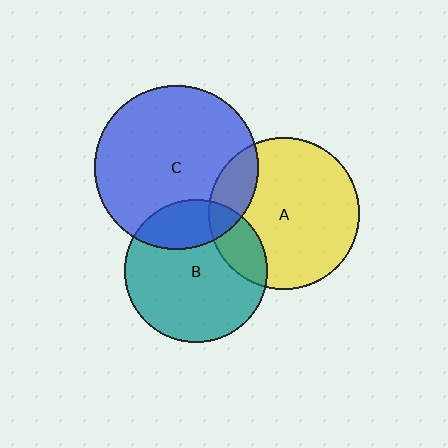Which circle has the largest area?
Circle C (blue).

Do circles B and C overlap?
Yes.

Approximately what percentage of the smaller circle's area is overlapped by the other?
Approximately 25%.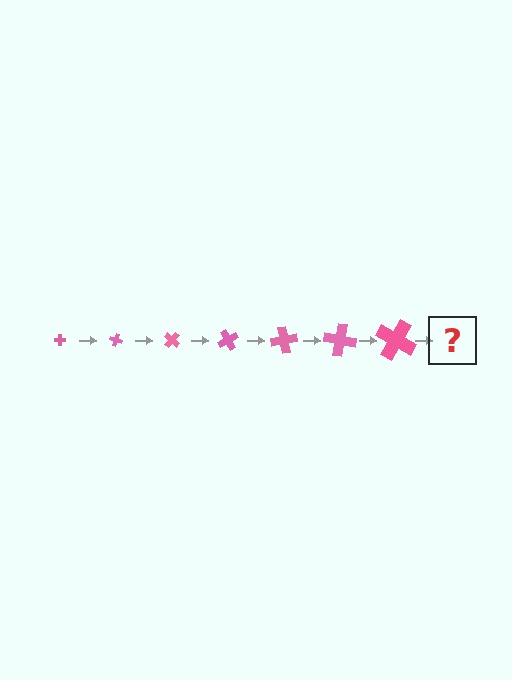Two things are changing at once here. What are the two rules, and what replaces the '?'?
The two rules are that the cross grows larger each step and it rotates 20 degrees each step. The '?' should be a cross, larger than the previous one and rotated 140 degrees from the start.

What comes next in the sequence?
The next element should be a cross, larger than the previous one and rotated 140 degrees from the start.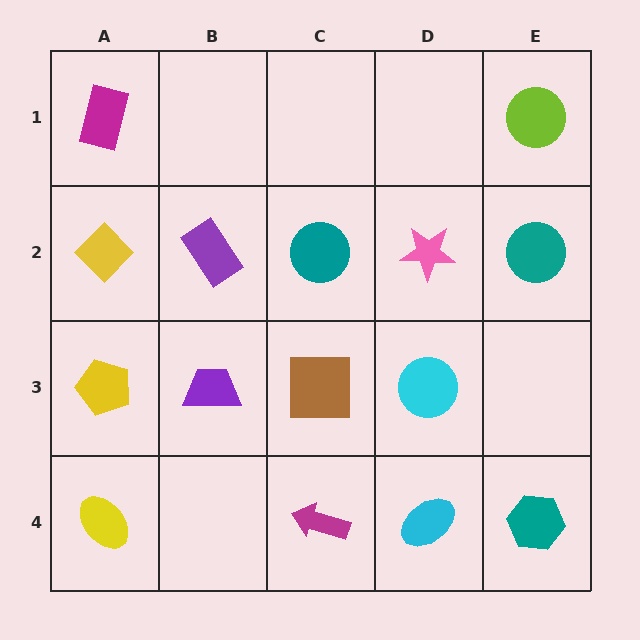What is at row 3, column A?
A yellow pentagon.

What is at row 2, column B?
A purple rectangle.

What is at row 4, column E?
A teal hexagon.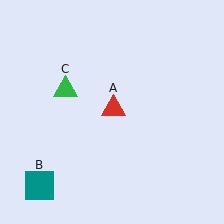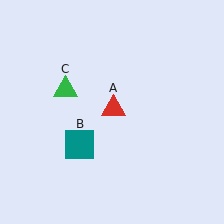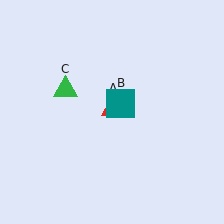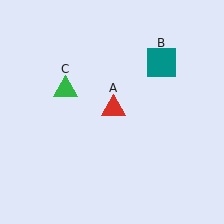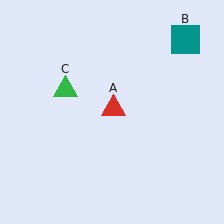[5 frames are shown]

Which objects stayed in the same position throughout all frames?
Red triangle (object A) and green triangle (object C) remained stationary.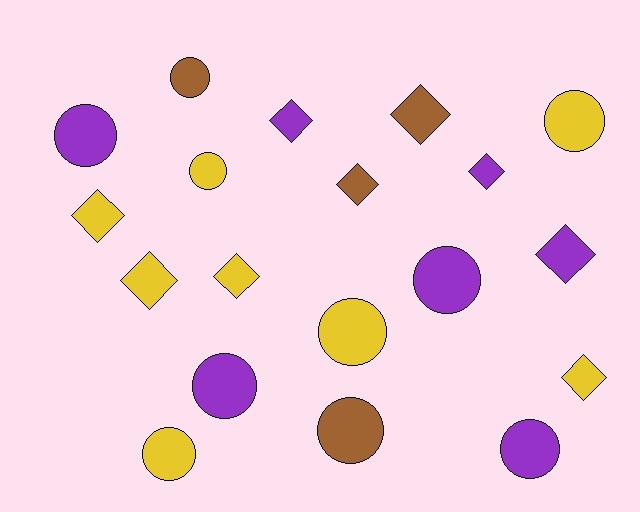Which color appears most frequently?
Yellow, with 8 objects.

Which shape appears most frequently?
Circle, with 10 objects.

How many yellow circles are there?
There are 4 yellow circles.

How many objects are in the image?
There are 19 objects.